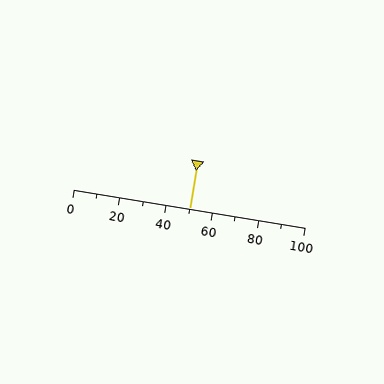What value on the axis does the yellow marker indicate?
The marker indicates approximately 50.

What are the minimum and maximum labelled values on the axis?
The axis runs from 0 to 100.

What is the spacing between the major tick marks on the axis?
The major ticks are spaced 20 apart.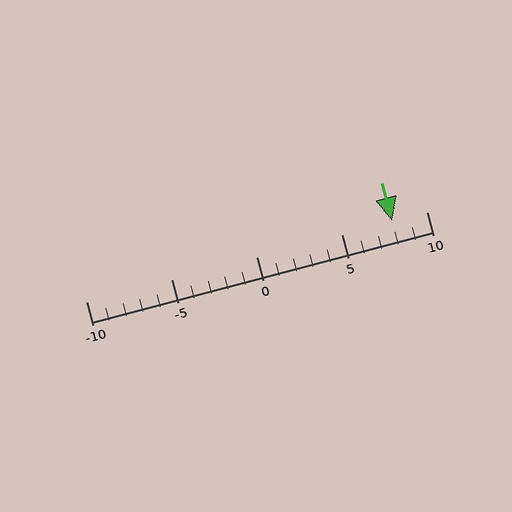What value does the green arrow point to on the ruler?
The green arrow points to approximately 8.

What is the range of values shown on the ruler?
The ruler shows values from -10 to 10.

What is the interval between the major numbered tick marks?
The major tick marks are spaced 5 units apart.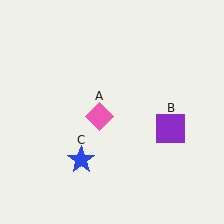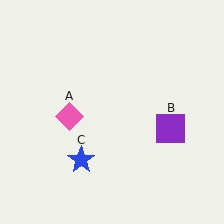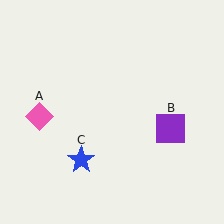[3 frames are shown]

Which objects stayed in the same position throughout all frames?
Purple square (object B) and blue star (object C) remained stationary.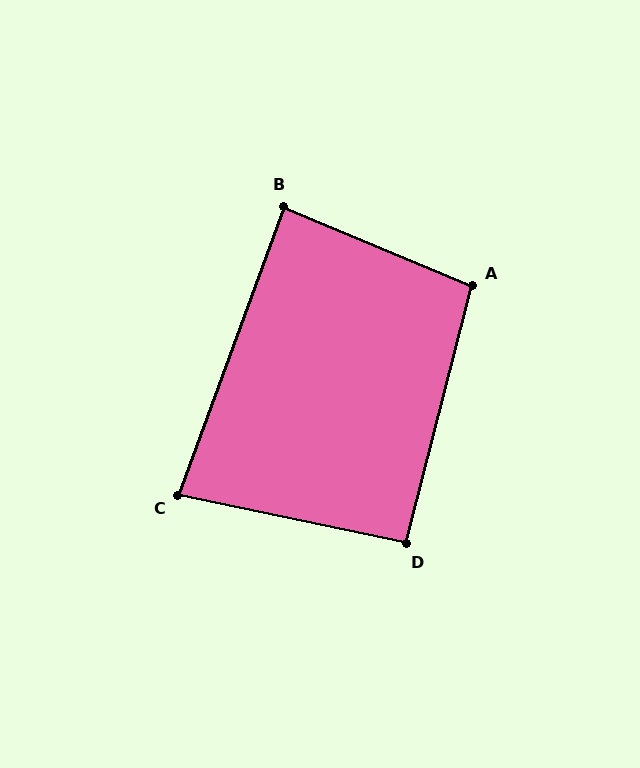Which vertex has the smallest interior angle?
C, at approximately 82 degrees.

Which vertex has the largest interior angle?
A, at approximately 98 degrees.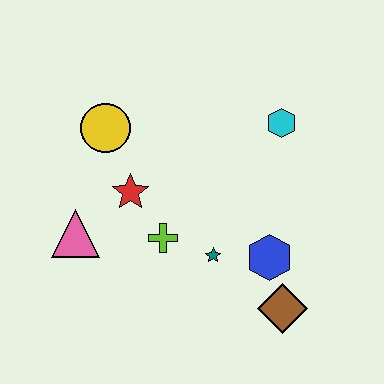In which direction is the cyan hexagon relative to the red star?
The cyan hexagon is to the right of the red star.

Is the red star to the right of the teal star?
No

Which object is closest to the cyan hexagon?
The blue hexagon is closest to the cyan hexagon.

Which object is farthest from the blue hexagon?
The yellow circle is farthest from the blue hexagon.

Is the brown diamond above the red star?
No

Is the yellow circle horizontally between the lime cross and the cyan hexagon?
No